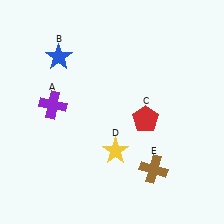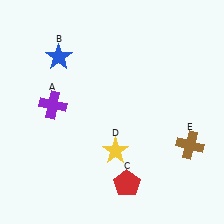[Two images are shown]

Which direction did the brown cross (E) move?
The brown cross (E) moved right.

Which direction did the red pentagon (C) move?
The red pentagon (C) moved down.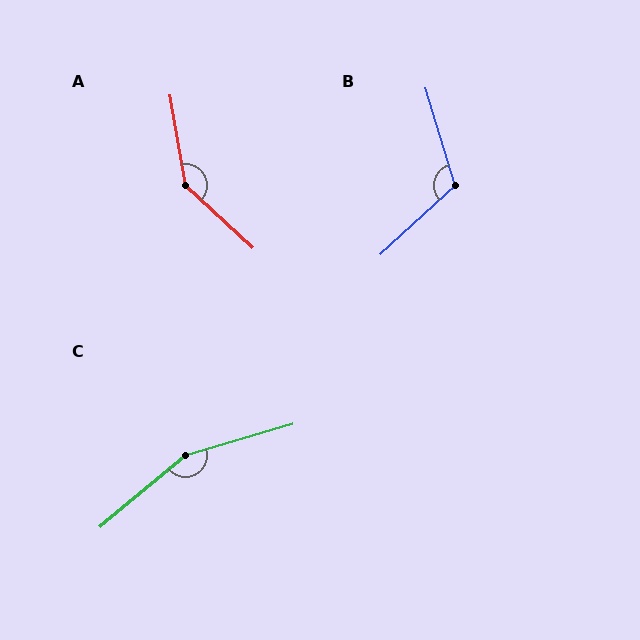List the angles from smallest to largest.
B (116°), A (142°), C (156°).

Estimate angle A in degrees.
Approximately 142 degrees.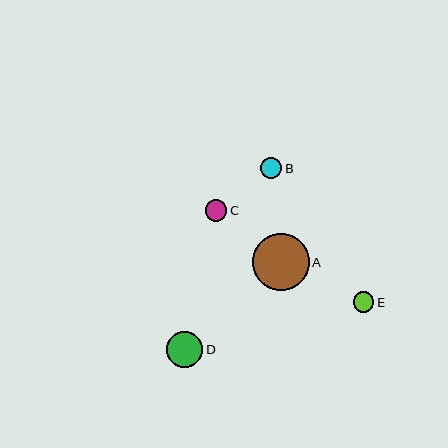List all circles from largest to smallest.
From largest to smallest: A, D, C, B, E.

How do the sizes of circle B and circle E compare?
Circle B and circle E are approximately the same size.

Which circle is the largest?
Circle A is the largest with a size of approximately 57 pixels.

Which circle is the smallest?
Circle E is the smallest with a size of approximately 20 pixels.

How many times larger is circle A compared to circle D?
Circle A is approximately 1.6 times the size of circle D.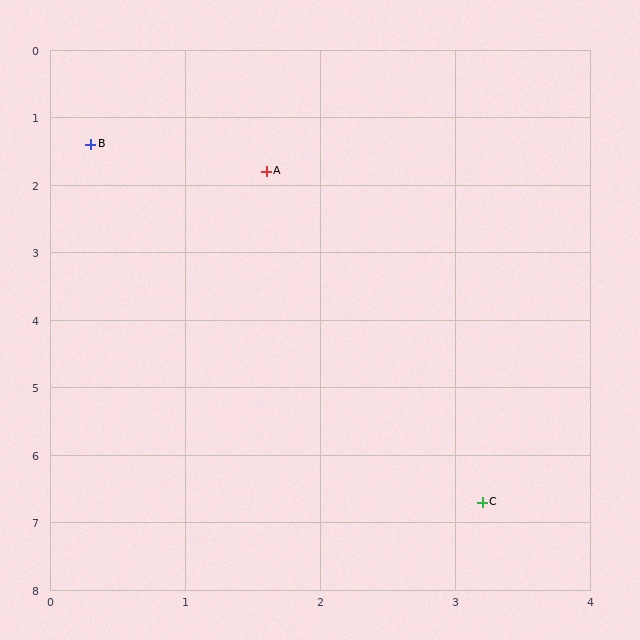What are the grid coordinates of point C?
Point C is at approximately (3.2, 6.7).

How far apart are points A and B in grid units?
Points A and B are about 1.4 grid units apart.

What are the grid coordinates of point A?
Point A is at approximately (1.6, 1.8).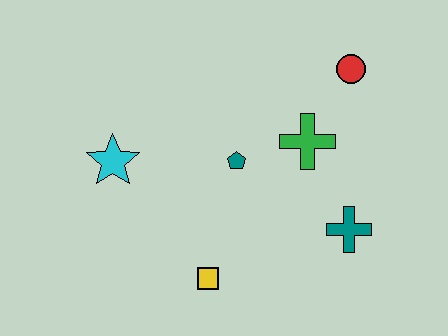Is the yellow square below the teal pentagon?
Yes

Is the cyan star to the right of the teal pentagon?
No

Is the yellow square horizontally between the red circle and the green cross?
No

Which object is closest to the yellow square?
The teal pentagon is closest to the yellow square.